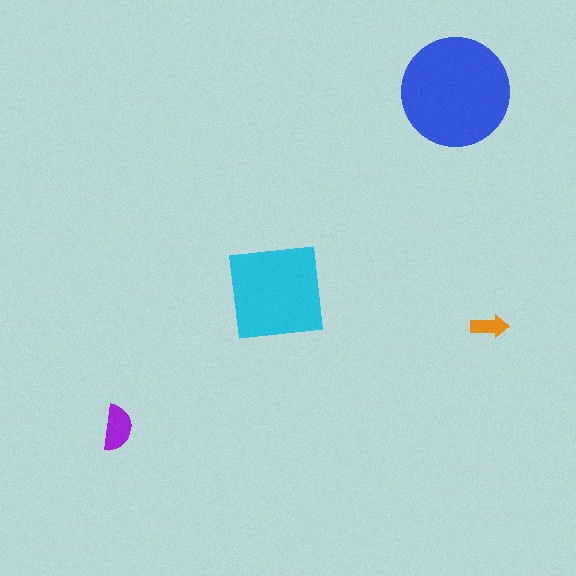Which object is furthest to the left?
The purple semicircle is leftmost.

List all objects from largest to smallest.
The blue circle, the cyan square, the purple semicircle, the orange arrow.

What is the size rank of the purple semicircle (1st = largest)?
3rd.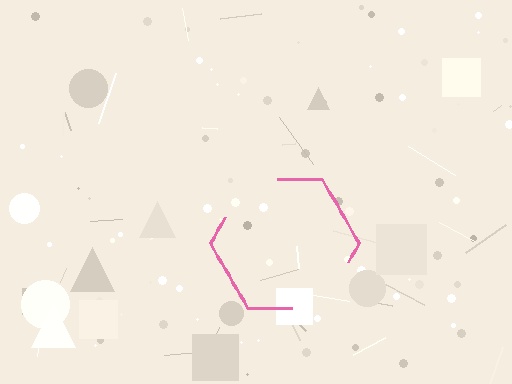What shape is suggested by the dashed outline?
The dashed outline suggests a hexagon.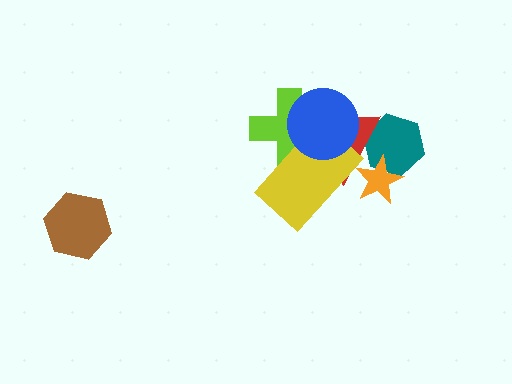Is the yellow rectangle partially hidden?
Yes, it is partially covered by another shape.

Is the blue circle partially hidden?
No, no other shape covers it.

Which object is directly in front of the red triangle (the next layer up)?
The yellow rectangle is directly in front of the red triangle.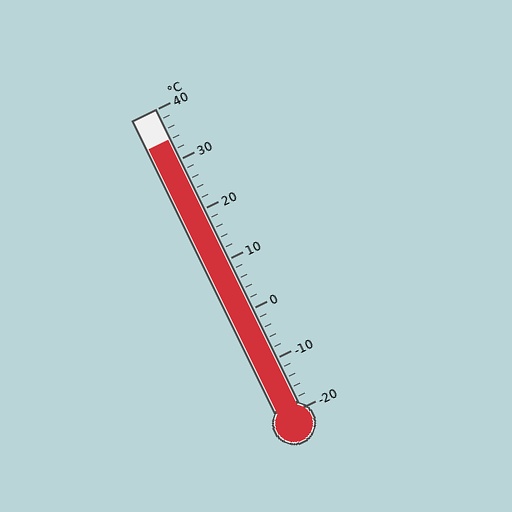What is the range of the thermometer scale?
The thermometer scale ranges from -20°C to 40°C.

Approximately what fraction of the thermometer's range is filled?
The thermometer is filled to approximately 90% of its range.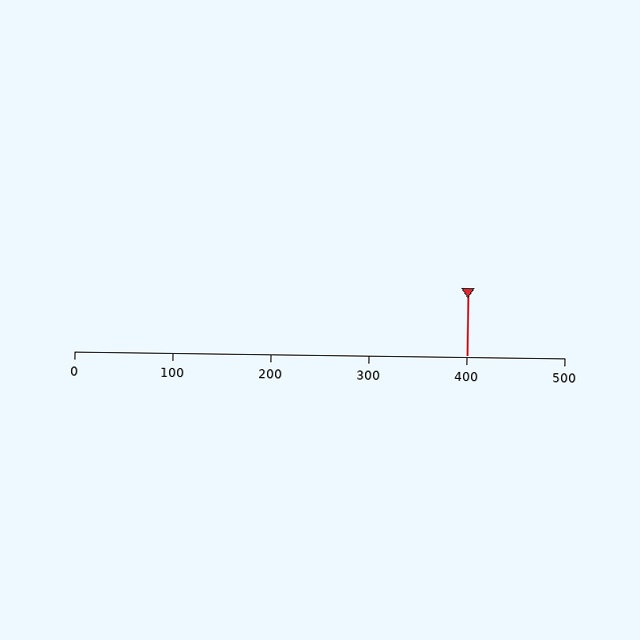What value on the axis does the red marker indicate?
The marker indicates approximately 400.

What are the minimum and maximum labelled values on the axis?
The axis runs from 0 to 500.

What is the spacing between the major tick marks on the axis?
The major ticks are spaced 100 apart.